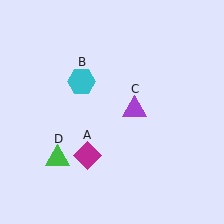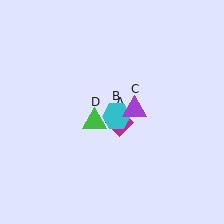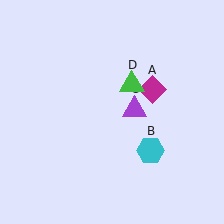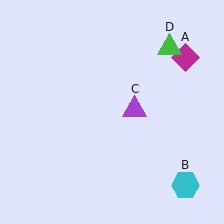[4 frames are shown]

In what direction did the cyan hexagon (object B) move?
The cyan hexagon (object B) moved down and to the right.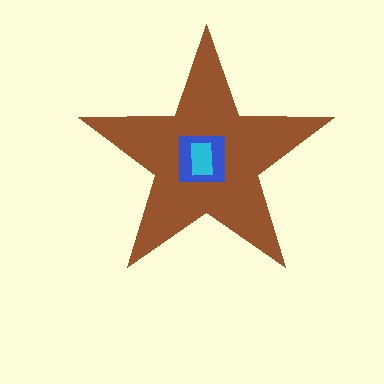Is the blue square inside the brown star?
Yes.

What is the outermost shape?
The brown star.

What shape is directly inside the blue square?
The cyan rectangle.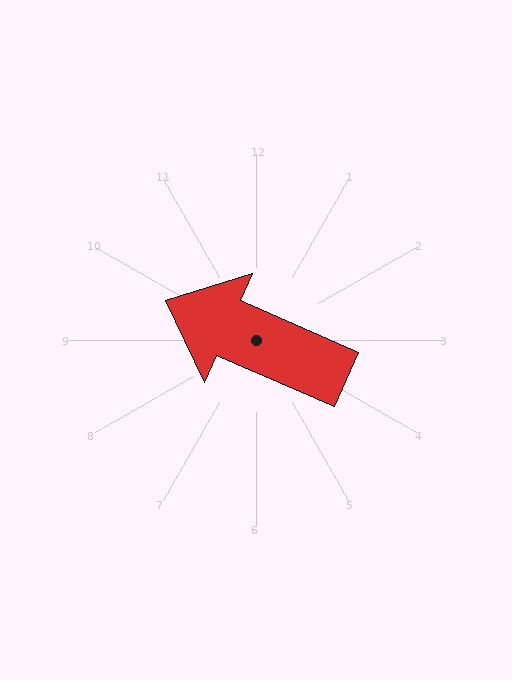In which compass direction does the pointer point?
Northwest.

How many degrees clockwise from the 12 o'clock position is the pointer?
Approximately 294 degrees.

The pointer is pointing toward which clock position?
Roughly 10 o'clock.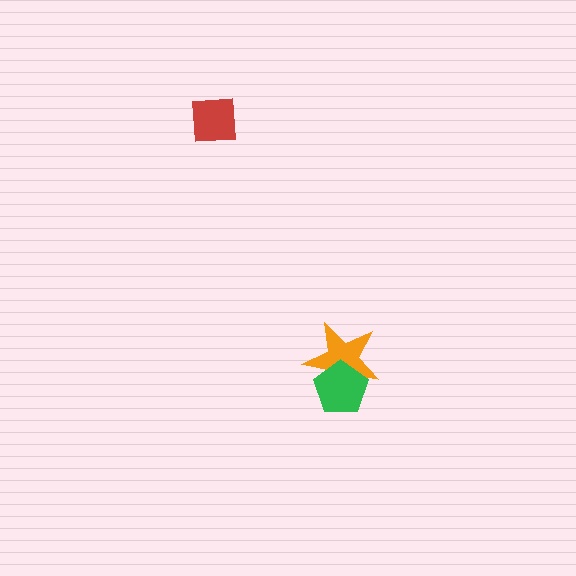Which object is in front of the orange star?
The green pentagon is in front of the orange star.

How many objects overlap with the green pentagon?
1 object overlaps with the green pentagon.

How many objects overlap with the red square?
0 objects overlap with the red square.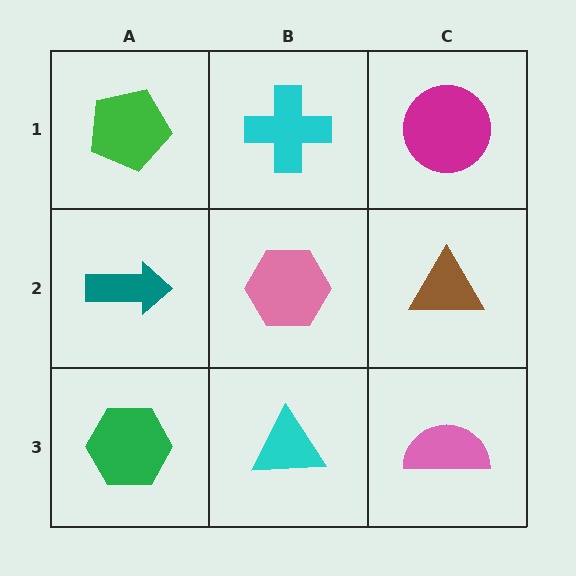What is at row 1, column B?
A cyan cross.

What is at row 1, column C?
A magenta circle.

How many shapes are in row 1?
3 shapes.